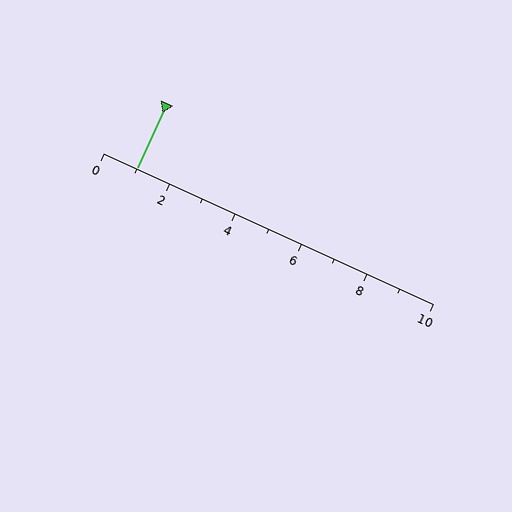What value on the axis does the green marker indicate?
The marker indicates approximately 1.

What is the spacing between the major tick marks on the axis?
The major ticks are spaced 2 apart.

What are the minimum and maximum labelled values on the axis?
The axis runs from 0 to 10.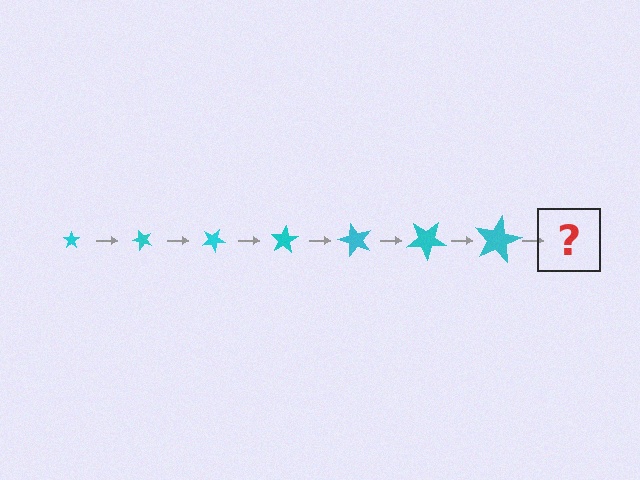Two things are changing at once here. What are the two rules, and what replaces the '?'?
The two rules are that the star grows larger each step and it rotates 50 degrees each step. The '?' should be a star, larger than the previous one and rotated 350 degrees from the start.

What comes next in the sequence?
The next element should be a star, larger than the previous one and rotated 350 degrees from the start.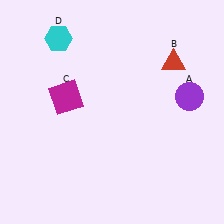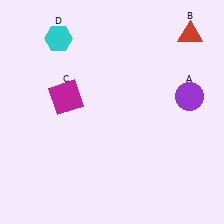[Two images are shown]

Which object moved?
The red triangle (B) moved up.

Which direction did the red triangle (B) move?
The red triangle (B) moved up.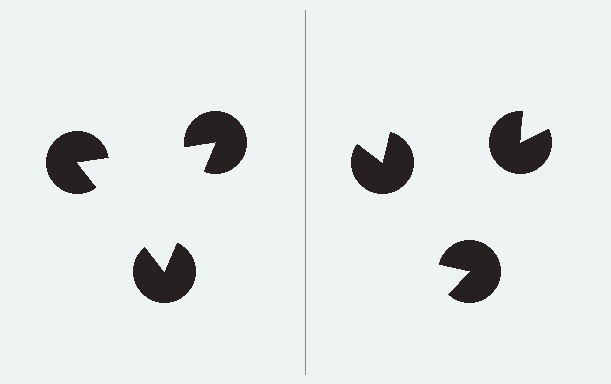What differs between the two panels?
The pac-man discs are positioned identically on both sides; only the wedge orientations differ. On the left they align to a triangle; on the right they are misaligned.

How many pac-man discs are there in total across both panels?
6 — 3 on each side.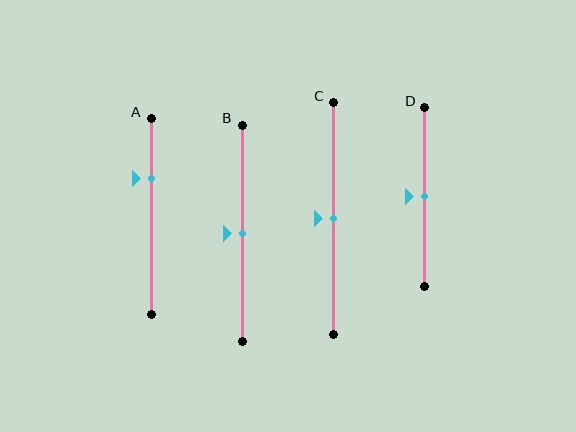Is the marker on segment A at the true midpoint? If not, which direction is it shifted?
No, the marker on segment A is shifted upward by about 19% of the segment length.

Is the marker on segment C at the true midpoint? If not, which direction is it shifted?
Yes, the marker on segment C is at the true midpoint.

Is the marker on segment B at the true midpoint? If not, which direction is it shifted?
Yes, the marker on segment B is at the true midpoint.